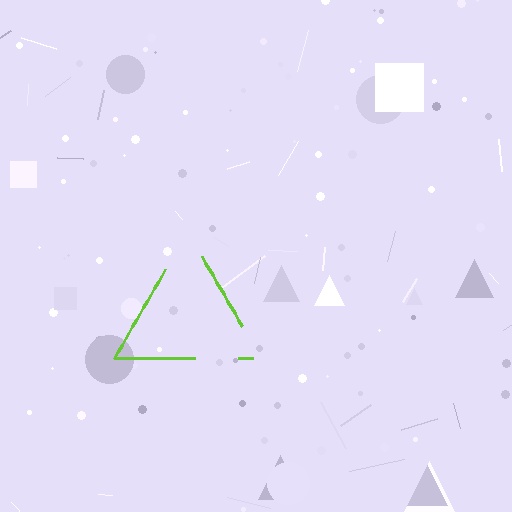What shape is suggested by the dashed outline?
The dashed outline suggests a triangle.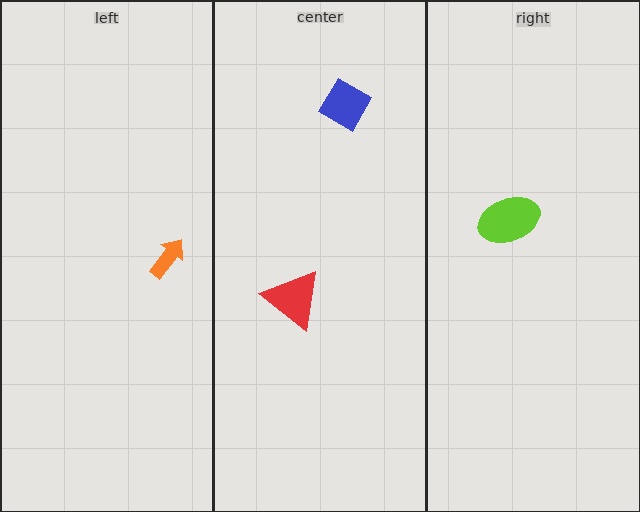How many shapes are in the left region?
1.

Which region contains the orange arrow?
The left region.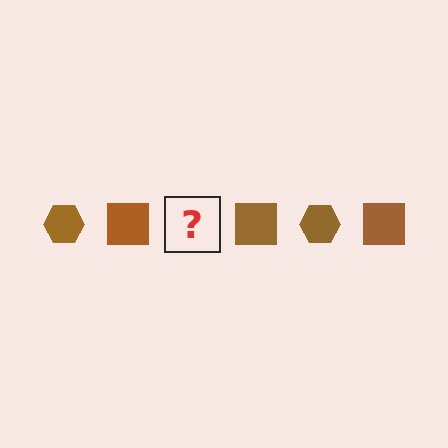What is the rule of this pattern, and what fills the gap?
The rule is that the pattern cycles through hexagon, square shapes in brown. The gap should be filled with a brown hexagon.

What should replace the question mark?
The question mark should be replaced with a brown hexagon.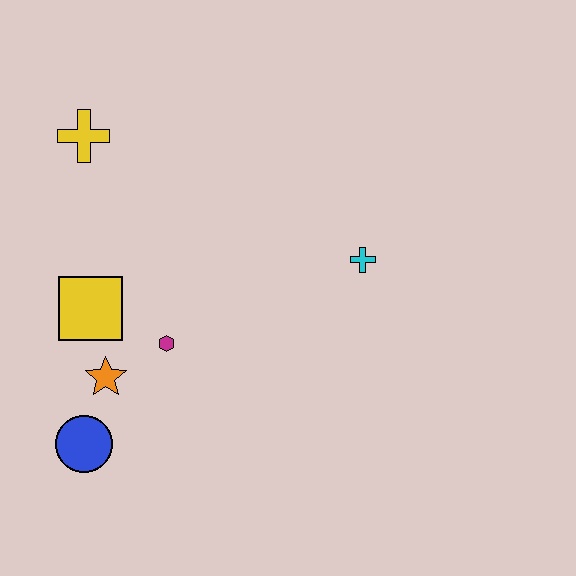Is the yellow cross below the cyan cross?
No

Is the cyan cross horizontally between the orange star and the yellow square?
No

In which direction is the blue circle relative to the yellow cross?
The blue circle is below the yellow cross.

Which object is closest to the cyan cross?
The magenta hexagon is closest to the cyan cross.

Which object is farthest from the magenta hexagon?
The yellow cross is farthest from the magenta hexagon.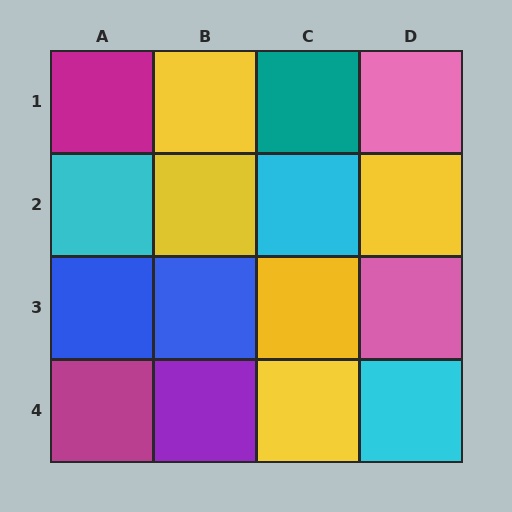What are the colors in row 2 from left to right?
Cyan, yellow, cyan, yellow.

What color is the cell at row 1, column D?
Pink.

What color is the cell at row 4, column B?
Purple.